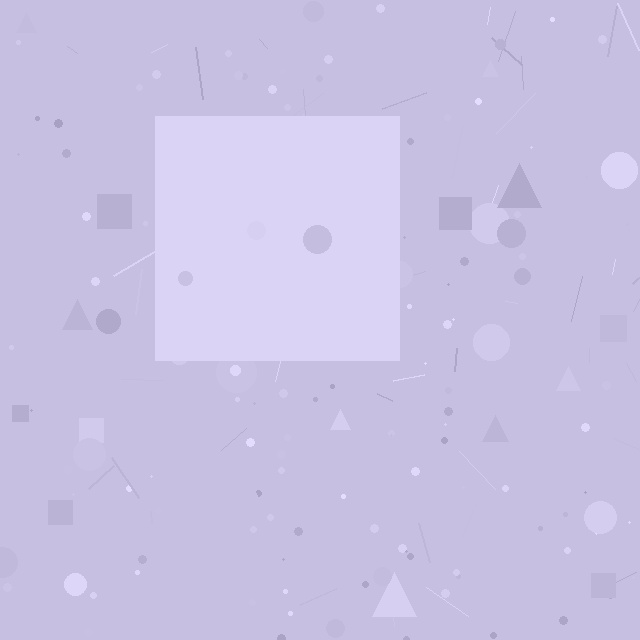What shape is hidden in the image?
A square is hidden in the image.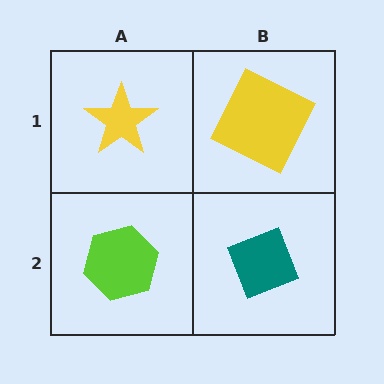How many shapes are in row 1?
2 shapes.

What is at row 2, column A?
A lime hexagon.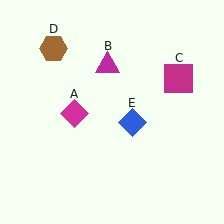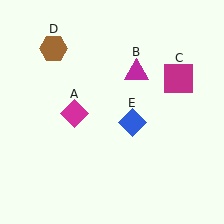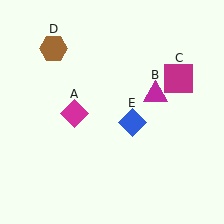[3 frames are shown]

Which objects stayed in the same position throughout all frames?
Magenta diamond (object A) and magenta square (object C) and brown hexagon (object D) and blue diamond (object E) remained stationary.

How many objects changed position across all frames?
1 object changed position: magenta triangle (object B).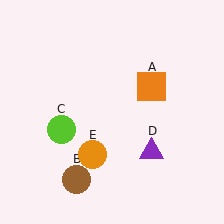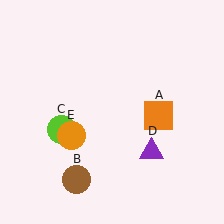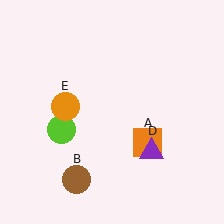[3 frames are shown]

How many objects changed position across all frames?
2 objects changed position: orange square (object A), orange circle (object E).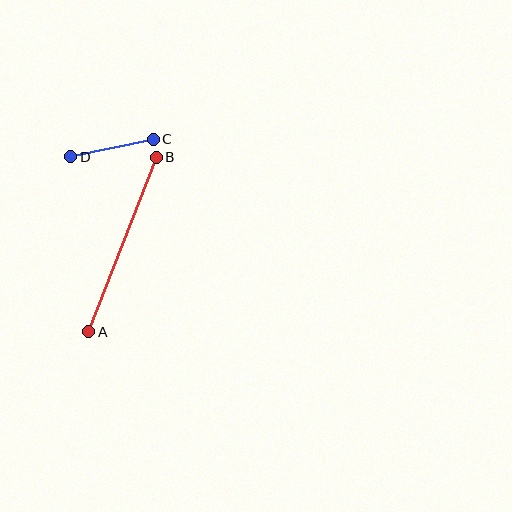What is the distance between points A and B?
The distance is approximately 187 pixels.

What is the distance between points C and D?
The distance is approximately 84 pixels.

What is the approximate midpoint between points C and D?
The midpoint is at approximately (112, 148) pixels.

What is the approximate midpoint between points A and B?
The midpoint is at approximately (122, 245) pixels.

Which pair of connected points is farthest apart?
Points A and B are farthest apart.